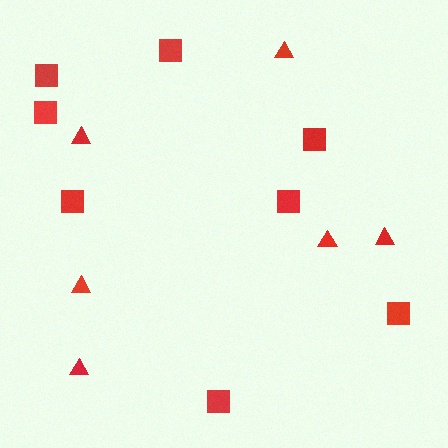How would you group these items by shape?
There are 2 groups: one group of triangles (6) and one group of squares (8).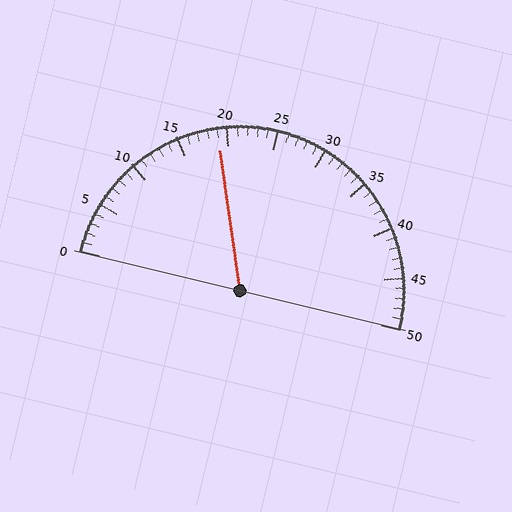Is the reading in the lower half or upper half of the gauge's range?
The reading is in the lower half of the range (0 to 50).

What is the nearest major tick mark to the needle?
The nearest major tick mark is 20.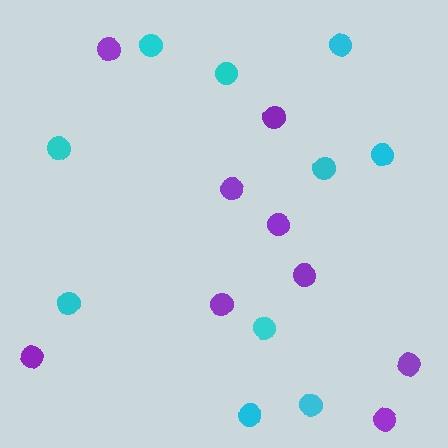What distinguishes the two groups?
There are 2 groups: one group of cyan circles (10) and one group of purple circles (9).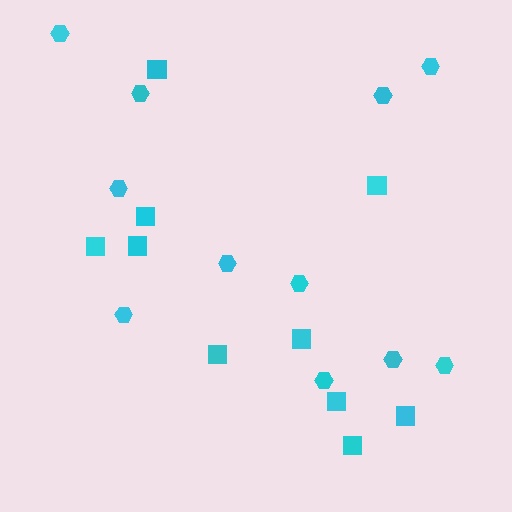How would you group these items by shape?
There are 2 groups: one group of squares (10) and one group of hexagons (11).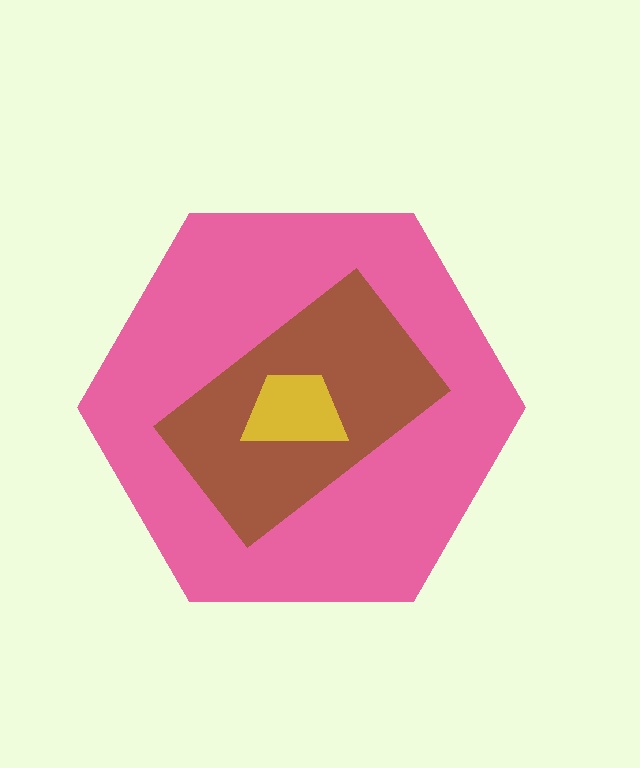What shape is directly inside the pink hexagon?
The brown rectangle.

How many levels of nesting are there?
3.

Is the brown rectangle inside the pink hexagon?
Yes.